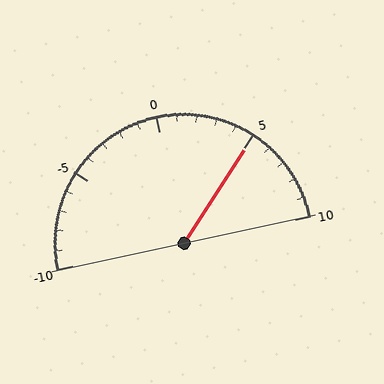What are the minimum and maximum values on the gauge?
The gauge ranges from -10 to 10.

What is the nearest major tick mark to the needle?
The nearest major tick mark is 5.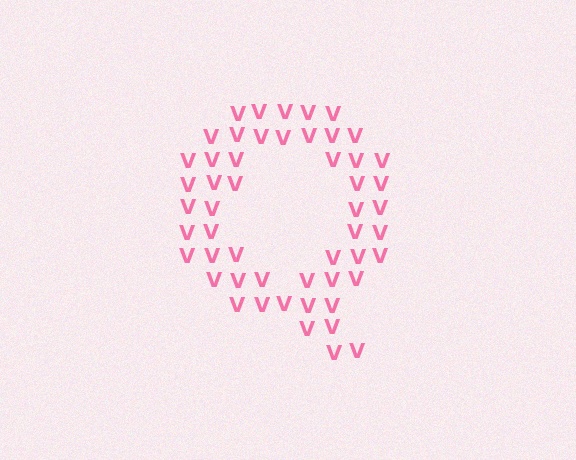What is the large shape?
The large shape is the letter Q.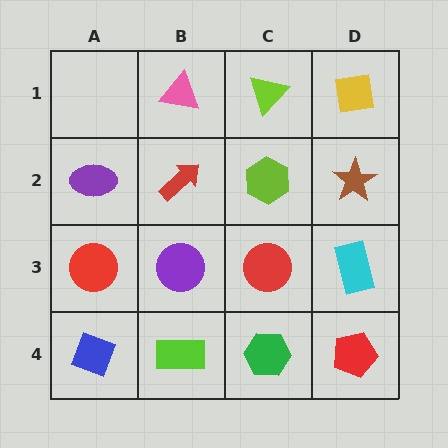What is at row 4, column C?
A green hexagon.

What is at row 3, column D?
A cyan rectangle.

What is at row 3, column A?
A red circle.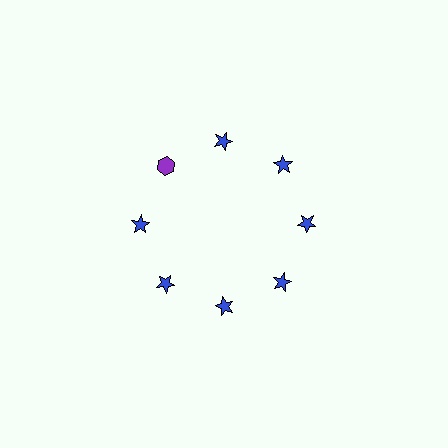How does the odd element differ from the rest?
It differs in both color (purple instead of blue) and shape (hexagon instead of star).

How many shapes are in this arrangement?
There are 8 shapes arranged in a ring pattern.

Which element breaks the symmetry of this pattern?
The purple hexagon at roughly the 10 o'clock position breaks the symmetry. All other shapes are blue stars.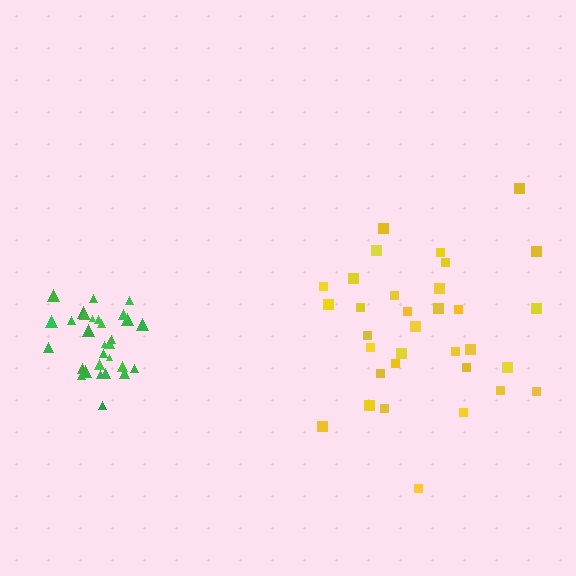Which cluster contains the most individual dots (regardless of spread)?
Yellow (33).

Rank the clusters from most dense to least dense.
green, yellow.